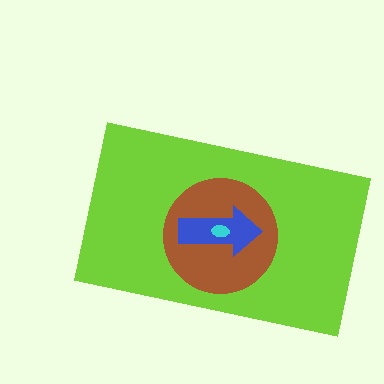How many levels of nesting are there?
4.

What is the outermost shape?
The lime rectangle.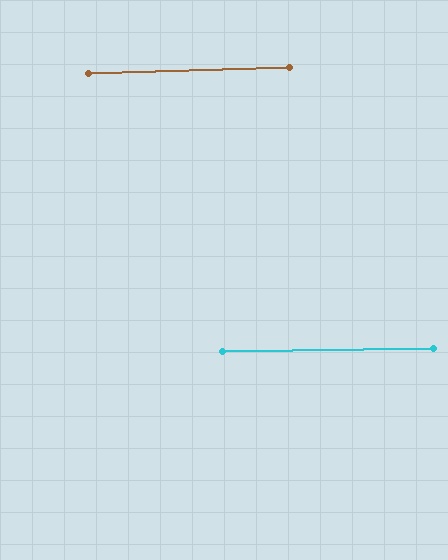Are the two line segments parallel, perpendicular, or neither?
Parallel — their directions differ by only 1.1°.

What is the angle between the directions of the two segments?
Approximately 1 degree.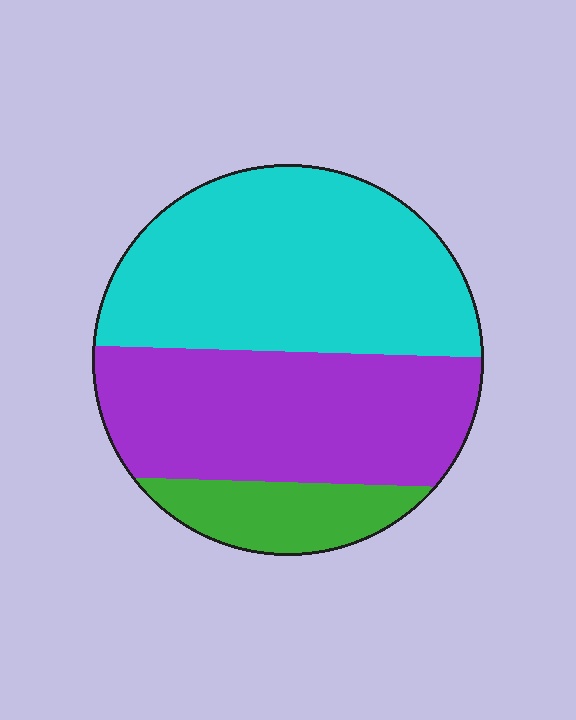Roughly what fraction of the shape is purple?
Purple covers 40% of the shape.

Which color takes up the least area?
Green, at roughly 15%.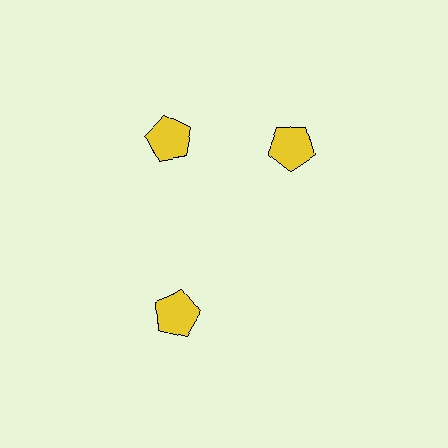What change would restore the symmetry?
The symmetry would be restored by rotating it back into even spacing with its neighbors so that all 3 pentagons sit at equal angles and equal distance from the center.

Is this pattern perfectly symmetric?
No. The 3 yellow pentagons are arranged in a ring, but one element near the 3 o'clock position is rotated out of alignment along the ring, breaking the 3-fold rotational symmetry.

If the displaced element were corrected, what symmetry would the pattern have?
It would have 3-fold rotational symmetry — the pattern would map onto itself every 120 degrees.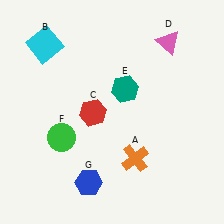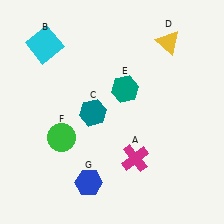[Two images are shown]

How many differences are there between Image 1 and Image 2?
There are 3 differences between the two images.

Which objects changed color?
A changed from orange to magenta. C changed from red to teal. D changed from pink to yellow.